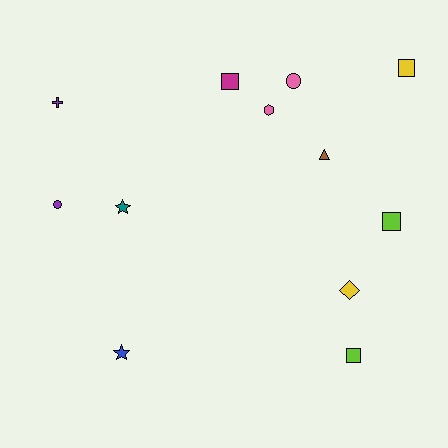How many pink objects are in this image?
There are 2 pink objects.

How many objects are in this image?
There are 12 objects.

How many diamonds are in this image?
There is 1 diamond.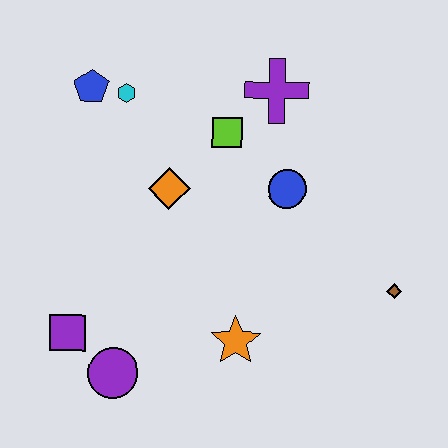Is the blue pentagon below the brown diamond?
No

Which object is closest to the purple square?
The purple circle is closest to the purple square.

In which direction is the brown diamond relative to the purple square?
The brown diamond is to the right of the purple square.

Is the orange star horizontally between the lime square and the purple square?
No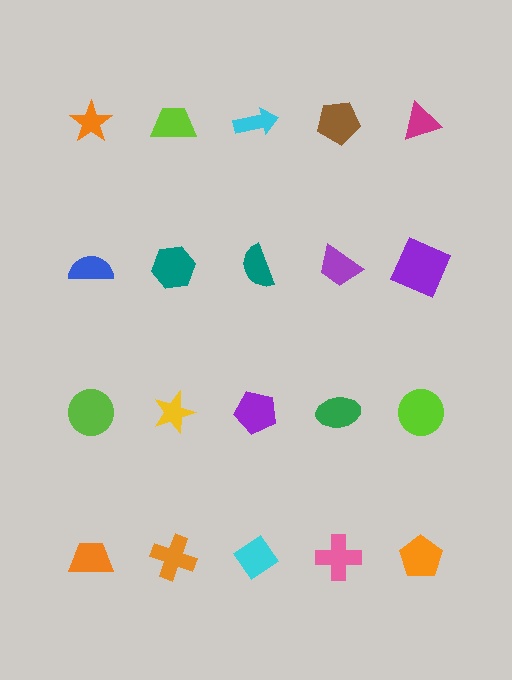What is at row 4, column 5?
An orange pentagon.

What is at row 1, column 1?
An orange star.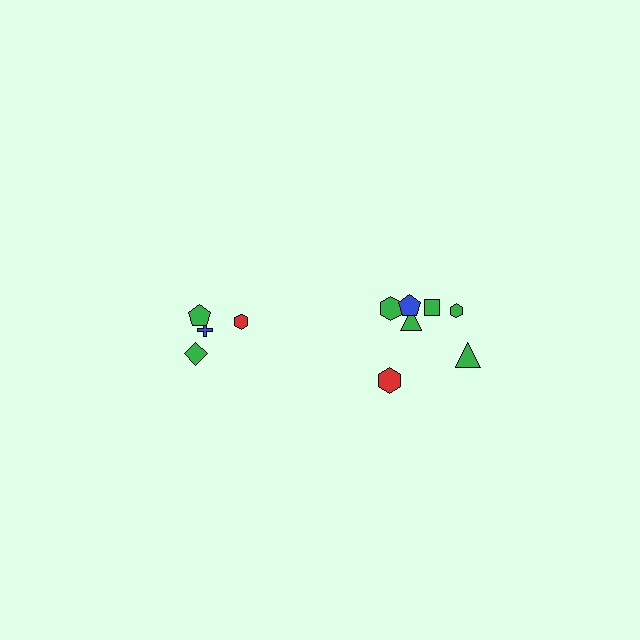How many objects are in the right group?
There are 7 objects.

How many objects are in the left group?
There are 4 objects.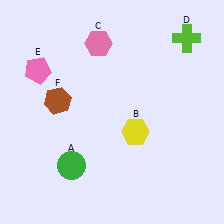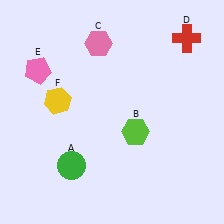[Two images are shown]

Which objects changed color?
B changed from yellow to lime. D changed from lime to red. F changed from brown to yellow.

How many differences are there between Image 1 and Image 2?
There are 3 differences between the two images.